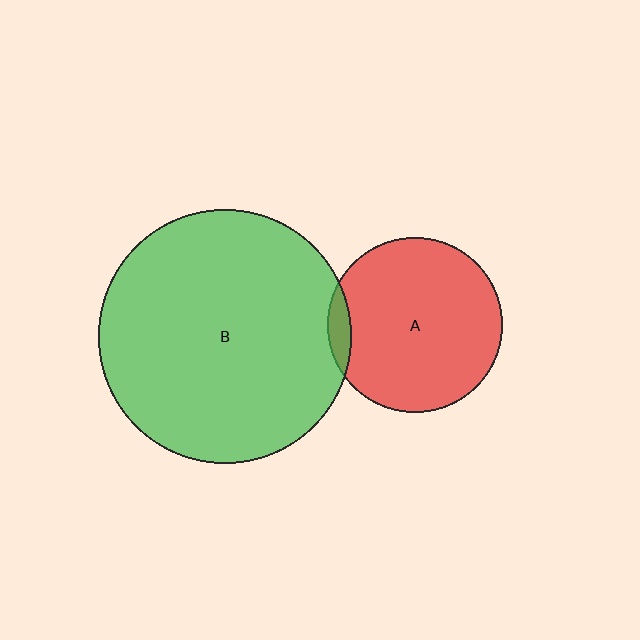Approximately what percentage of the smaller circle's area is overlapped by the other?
Approximately 5%.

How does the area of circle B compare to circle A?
Approximately 2.1 times.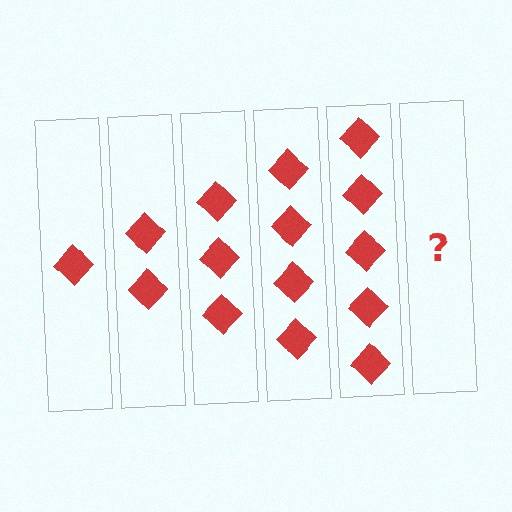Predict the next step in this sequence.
The next step is 6 diamonds.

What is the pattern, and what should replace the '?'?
The pattern is that each step adds one more diamond. The '?' should be 6 diamonds.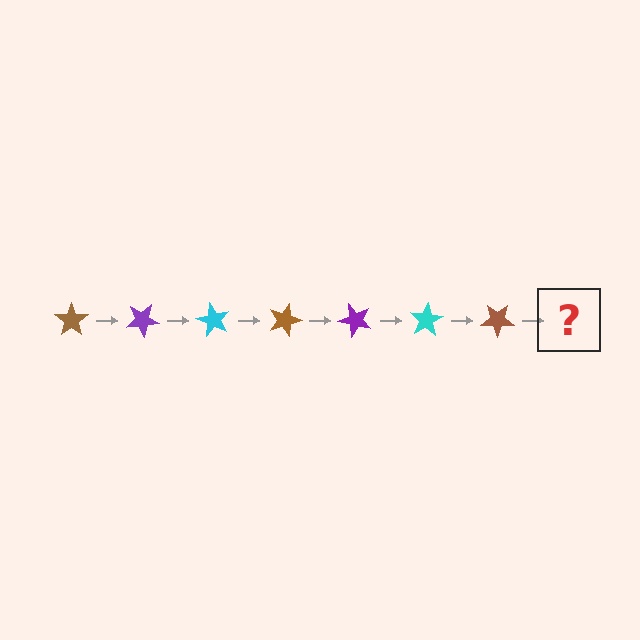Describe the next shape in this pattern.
It should be a purple star, rotated 210 degrees from the start.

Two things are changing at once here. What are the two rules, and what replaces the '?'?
The two rules are that it rotates 30 degrees each step and the color cycles through brown, purple, and cyan. The '?' should be a purple star, rotated 210 degrees from the start.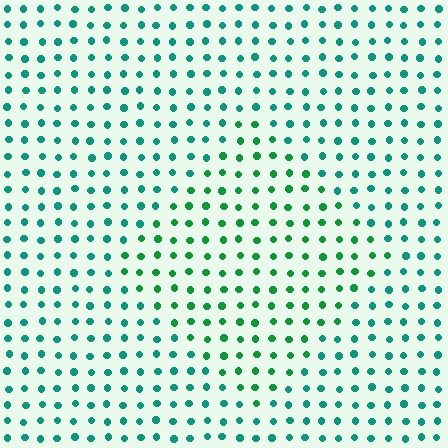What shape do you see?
I see a diamond.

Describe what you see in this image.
The image is filled with small teal elements in a uniform arrangement. A diamond-shaped region is visible where the elements are tinted to a slightly different hue, forming a subtle color boundary.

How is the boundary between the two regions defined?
The boundary is defined purely by a slight shift in hue (about 30 degrees). Spacing, size, and orientation are identical on both sides.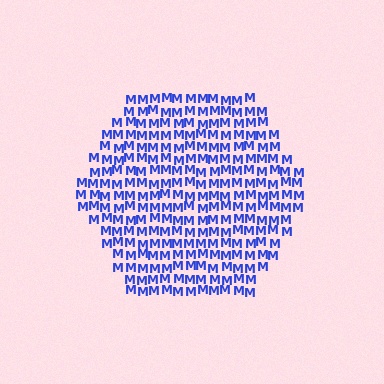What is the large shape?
The large shape is a hexagon.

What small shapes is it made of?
It is made of small letter M's.